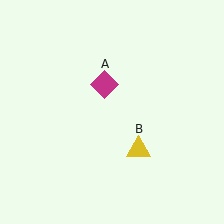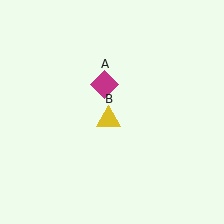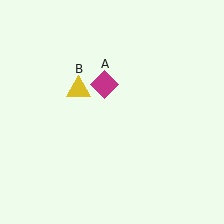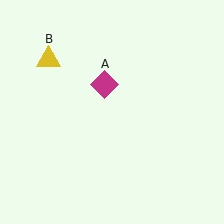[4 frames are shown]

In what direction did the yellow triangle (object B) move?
The yellow triangle (object B) moved up and to the left.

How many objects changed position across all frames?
1 object changed position: yellow triangle (object B).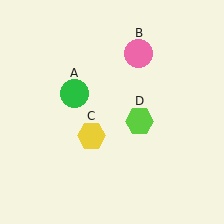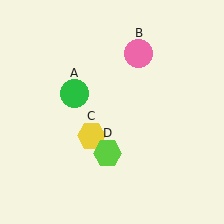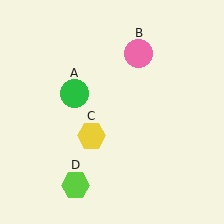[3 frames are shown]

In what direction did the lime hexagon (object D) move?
The lime hexagon (object D) moved down and to the left.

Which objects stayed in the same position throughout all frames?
Green circle (object A) and pink circle (object B) and yellow hexagon (object C) remained stationary.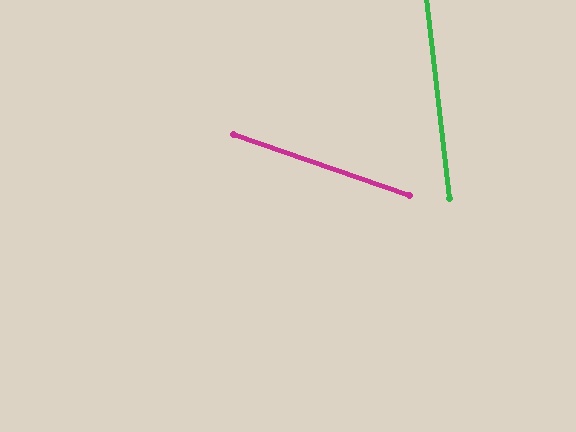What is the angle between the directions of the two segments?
Approximately 64 degrees.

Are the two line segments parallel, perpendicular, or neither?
Neither parallel nor perpendicular — they differ by about 64°.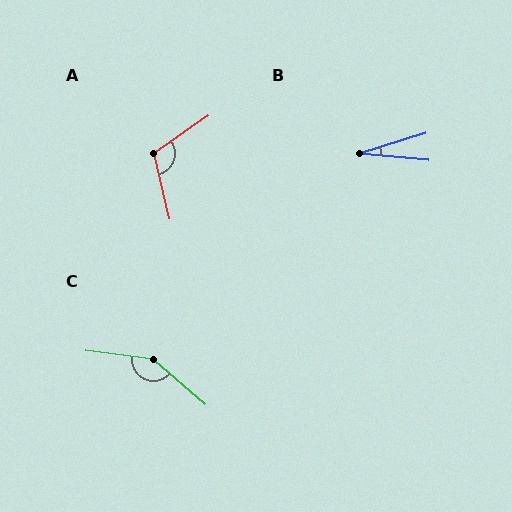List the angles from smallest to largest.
B (22°), A (112°), C (146°).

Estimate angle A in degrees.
Approximately 112 degrees.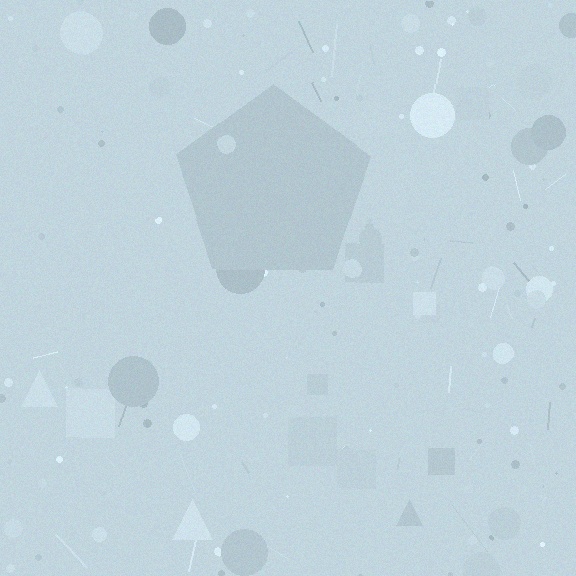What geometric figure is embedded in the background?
A pentagon is embedded in the background.